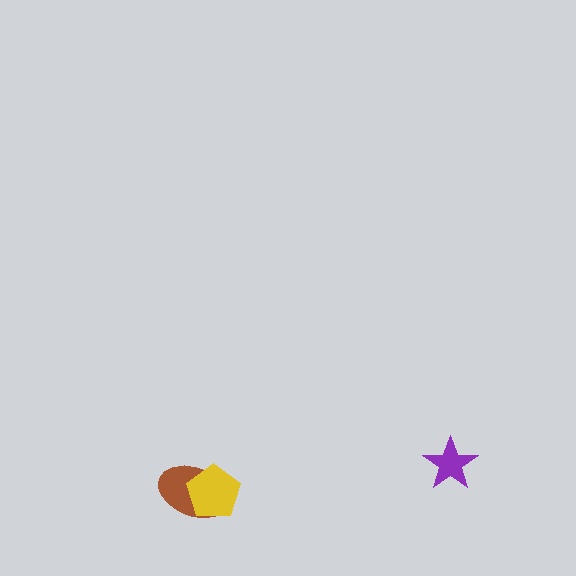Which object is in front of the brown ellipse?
The yellow pentagon is in front of the brown ellipse.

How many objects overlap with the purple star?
0 objects overlap with the purple star.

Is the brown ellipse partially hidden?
Yes, it is partially covered by another shape.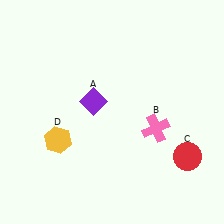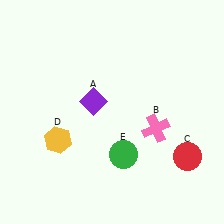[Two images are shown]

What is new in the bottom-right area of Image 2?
A green circle (E) was added in the bottom-right area of Image 2.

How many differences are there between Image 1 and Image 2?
There is 1 difference between the two images.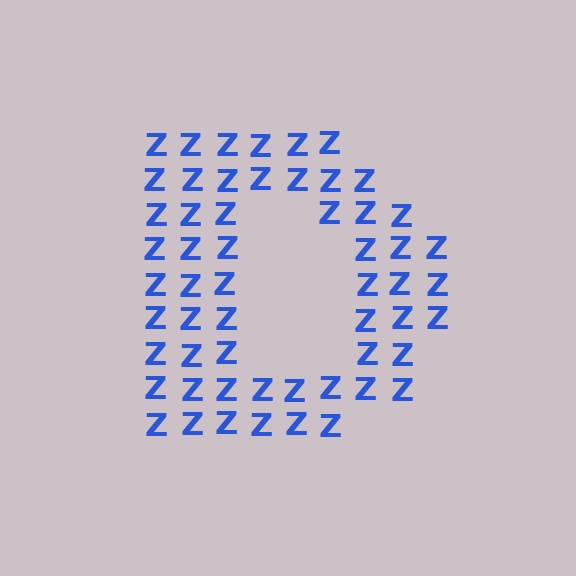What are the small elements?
The small elements are letter Z's.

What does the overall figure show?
The overall figure shows the letter D.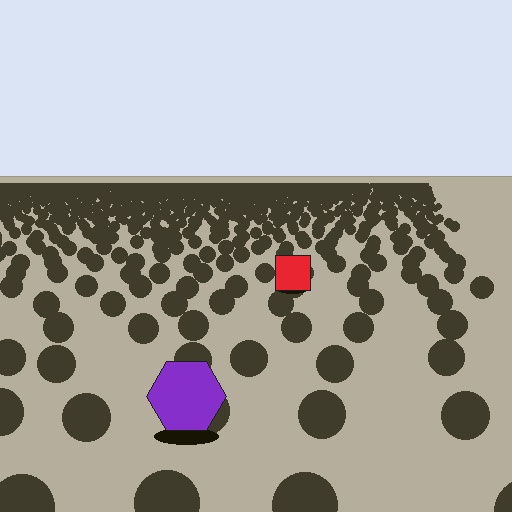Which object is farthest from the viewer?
The red square is farthest from the viewer. It appears smaller and the ground texture around it is denser.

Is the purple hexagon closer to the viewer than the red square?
Yes. The purple hexagon is closer — you can tell from the texture gradient: the ground texture is coarser near it.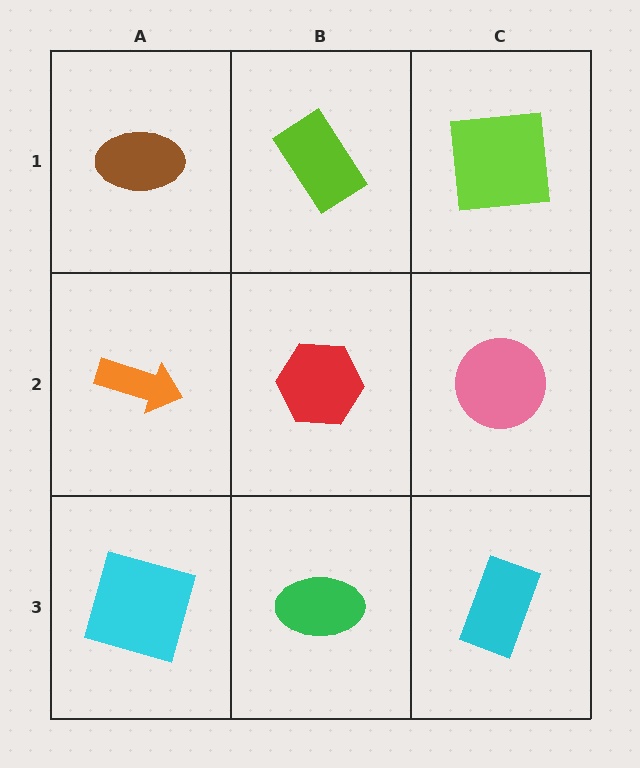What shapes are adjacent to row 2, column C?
A lime square (row 1, column C), a cyan rectangle (row 3, column C), a red hexagon (row 2, column B).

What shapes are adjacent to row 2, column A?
A brown ellipse (row 1, column A), a cyan square (row 3, column A), a red hexagon (row 2, column B).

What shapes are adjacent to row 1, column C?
A pink circle (row 2, column C), a lime rectangle (row 1, column B).